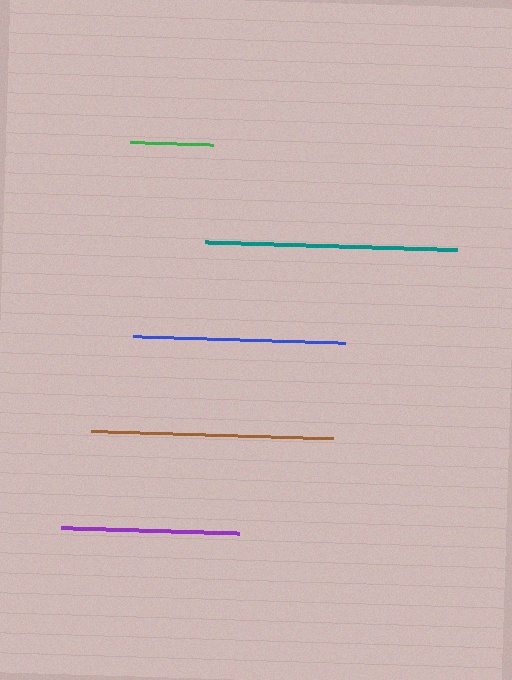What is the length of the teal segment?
The teal segment is approximately 252 pixels long.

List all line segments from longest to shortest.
From longest to shortest: teal, brown, blue, purple, green.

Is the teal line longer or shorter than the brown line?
The teal line is longer than the brown line.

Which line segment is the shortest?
The green line is the shortest at approximately 83 pixels.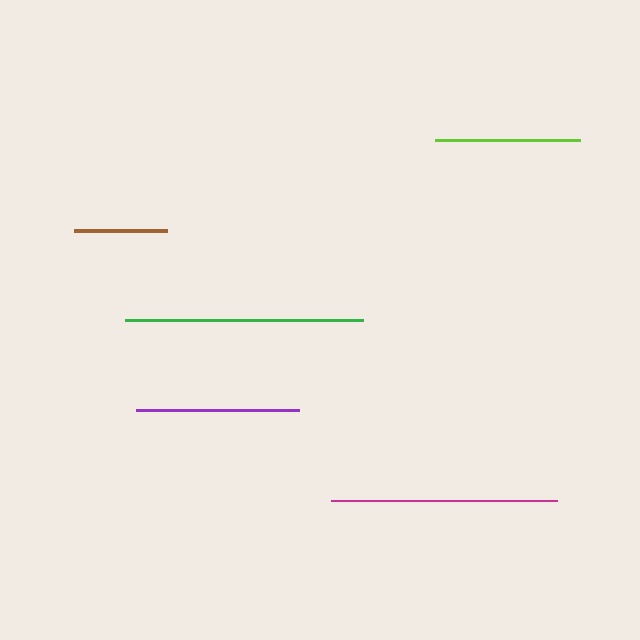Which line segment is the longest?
The green line is the longest at approximately 238 pixels.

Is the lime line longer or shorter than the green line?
The green line is longer than the lime line.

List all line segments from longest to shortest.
From longest to shortest: green, magenta, purple, lime, brown.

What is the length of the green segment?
The green segment is approximately 238 pixels long.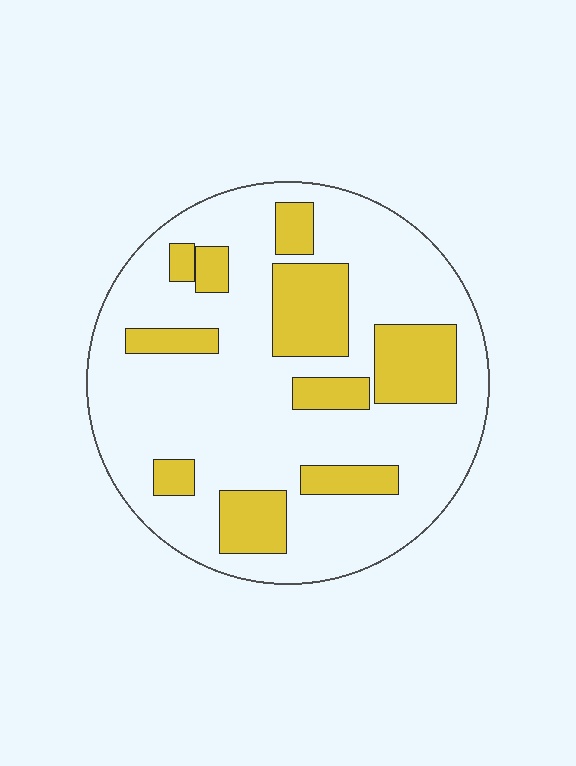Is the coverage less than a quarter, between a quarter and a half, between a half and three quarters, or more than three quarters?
Between a quarter and a half.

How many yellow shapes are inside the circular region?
10.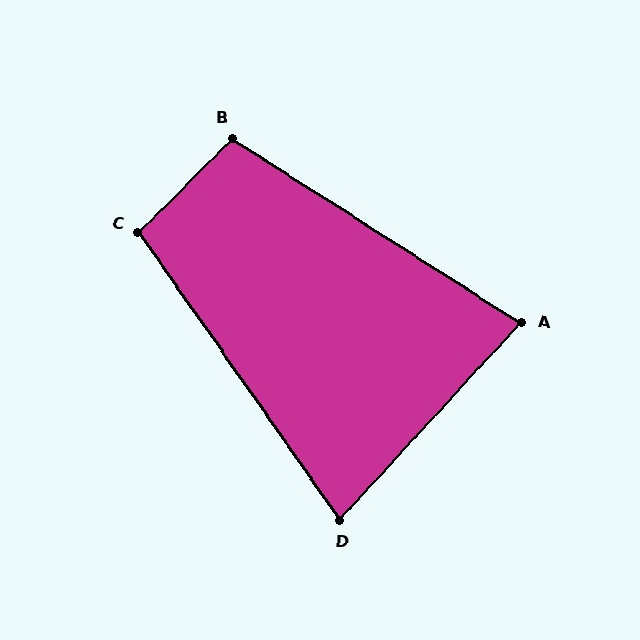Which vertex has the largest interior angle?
B, at approximately 102 degrees.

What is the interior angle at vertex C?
Approximately 100 degrees (obtuse).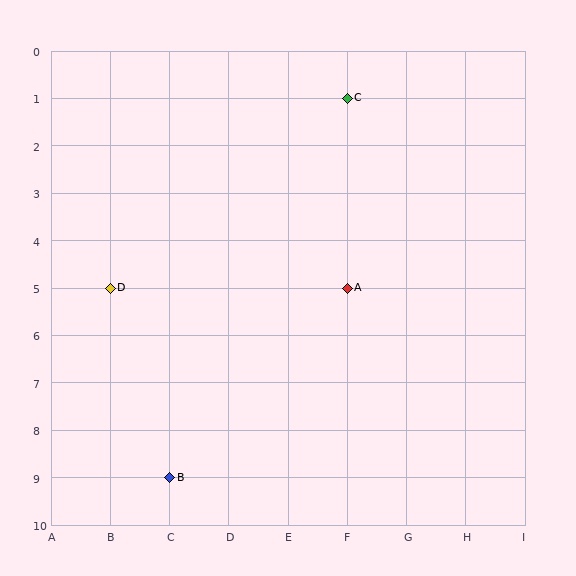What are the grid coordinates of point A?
Point A is at grid coordinates (F, 5).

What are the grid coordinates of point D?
Point D is at grid coordinates (B, 5).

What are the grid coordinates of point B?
Point B is at grid coordinates (C, 9).